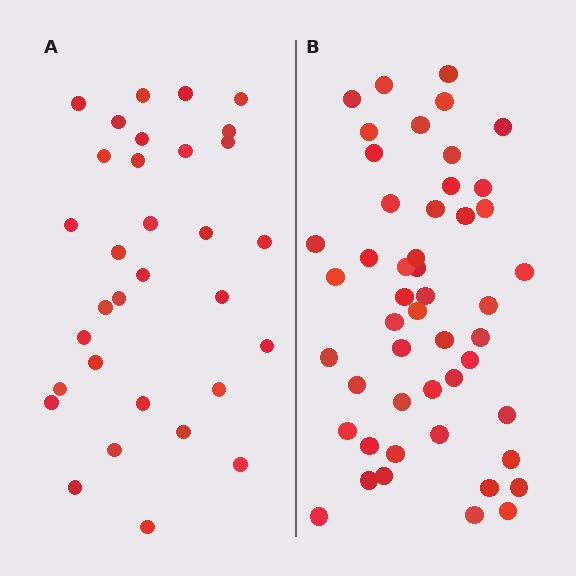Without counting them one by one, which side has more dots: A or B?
Region B (the right region) has more dots.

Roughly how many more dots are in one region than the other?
Region B has approximately 15 more dots than region A.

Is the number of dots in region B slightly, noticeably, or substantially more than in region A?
Region B has substantially more. The ratio is roughly 1.5 to 1.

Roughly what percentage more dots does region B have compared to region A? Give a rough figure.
About 55% more.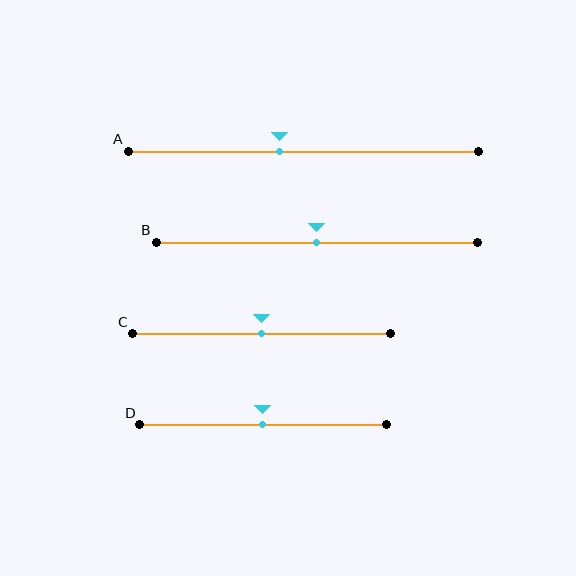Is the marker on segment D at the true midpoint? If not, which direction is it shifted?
Yes, the marker on segment D is at the true midpoint.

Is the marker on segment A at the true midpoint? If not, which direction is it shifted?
No, the marker on segment A is shifted to the left by about 7% of the segment length.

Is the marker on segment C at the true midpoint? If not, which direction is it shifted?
Yes, the marker on segment C is at the true midpoint.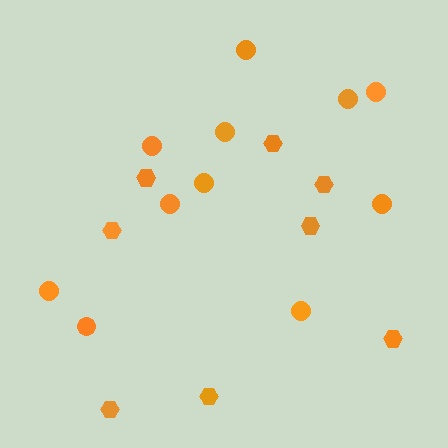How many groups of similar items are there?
There are 2 groups: one group of hexagons (8) and one group of circles (11).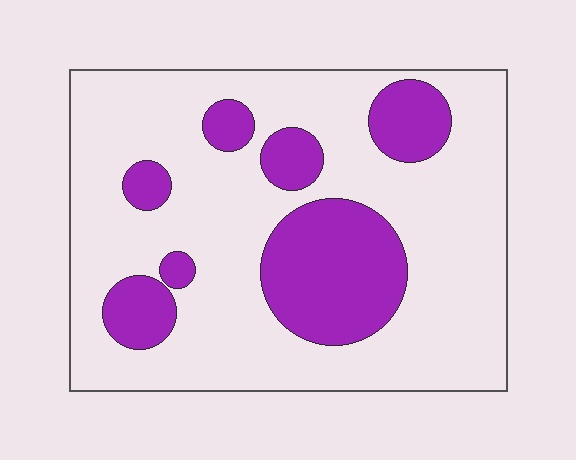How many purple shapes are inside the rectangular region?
7.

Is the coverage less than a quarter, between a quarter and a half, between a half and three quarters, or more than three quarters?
Between a quarter and a half.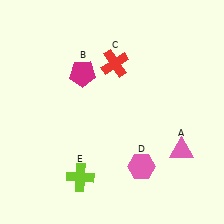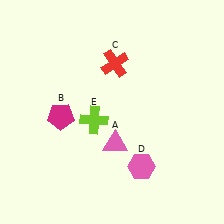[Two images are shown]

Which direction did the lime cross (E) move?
The lime cross (E) moved up.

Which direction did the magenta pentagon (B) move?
The magenta pentagon (B) moved down.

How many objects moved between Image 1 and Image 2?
3 objects moved between the two images.